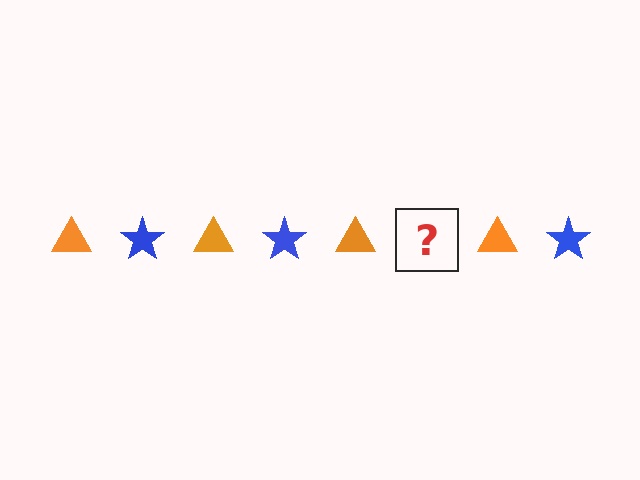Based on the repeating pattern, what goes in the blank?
The blank should be a blue star.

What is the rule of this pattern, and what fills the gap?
The rule is that the pattern alternates between orange triangle and blue star. The gap should be filled with a blue star.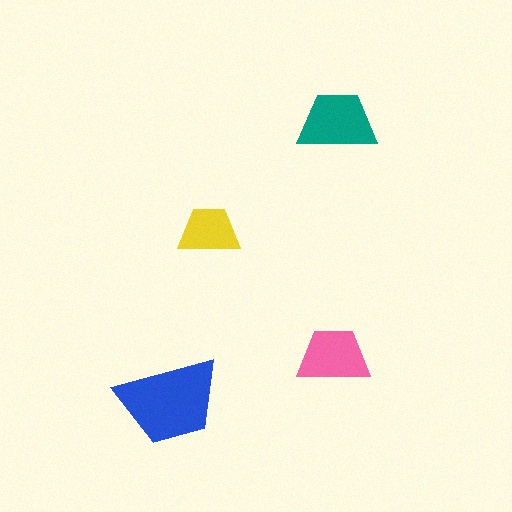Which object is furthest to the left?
The blue trapezoid is leftmost.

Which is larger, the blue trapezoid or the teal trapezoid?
The blue one.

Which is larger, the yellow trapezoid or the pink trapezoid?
The pink one.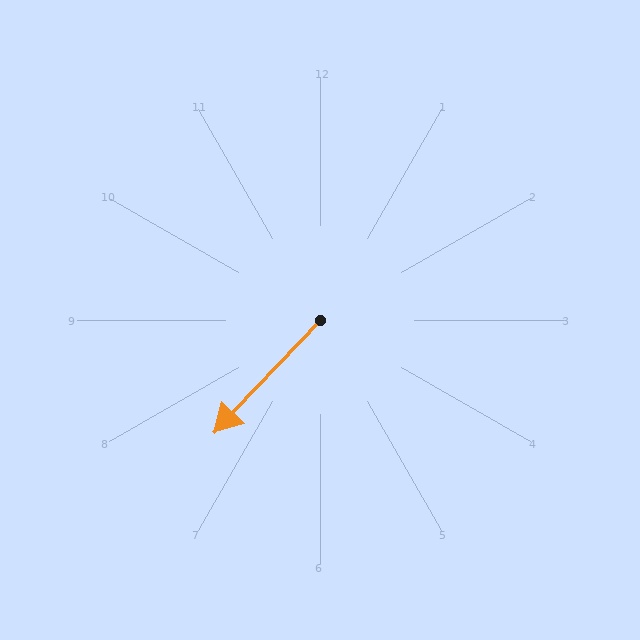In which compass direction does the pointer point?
Southwest.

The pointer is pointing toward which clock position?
Roughly 7 o'clock.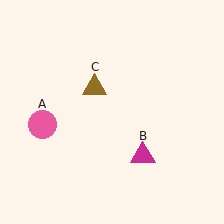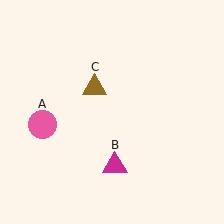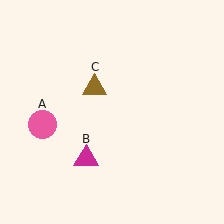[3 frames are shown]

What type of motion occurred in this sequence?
The magenta triangle (object B) rotated clockwise around the center of the scene.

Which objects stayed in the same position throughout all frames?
Pink circle (object A) and brown triangle (object C) remained stationary.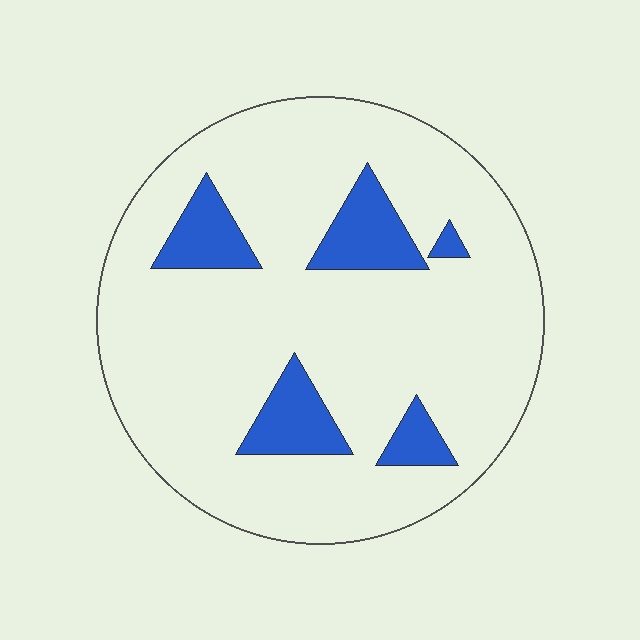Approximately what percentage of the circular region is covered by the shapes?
Approximately 15%.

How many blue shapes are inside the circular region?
5.